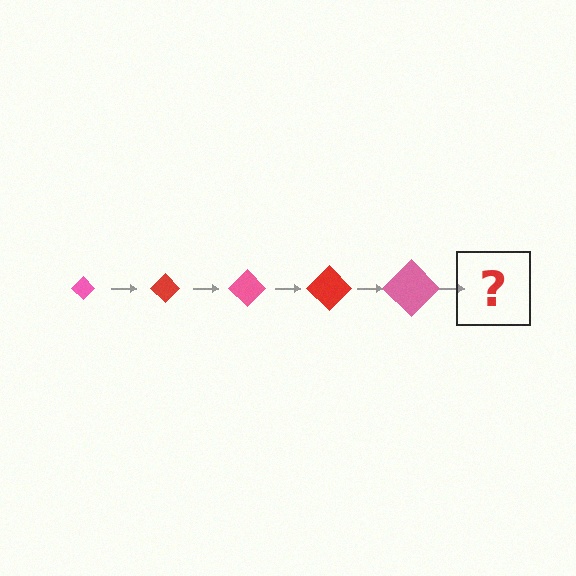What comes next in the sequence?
The next element should be a red diamond, larger than the previous one.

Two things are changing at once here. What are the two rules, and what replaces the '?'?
The two rules are that the diamond grows larger each step and the color cycles through pink and red. The '?' should be a red diamond, larger than the previous one.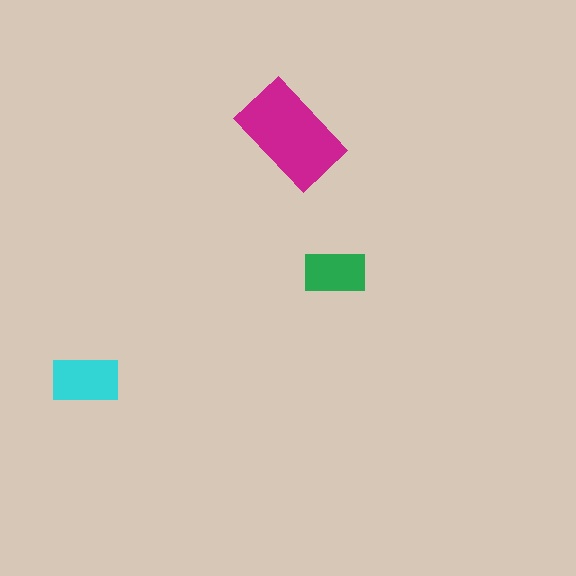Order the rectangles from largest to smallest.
the magenta one, the cyan one, the green one.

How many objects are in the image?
There are 3 objects in the image.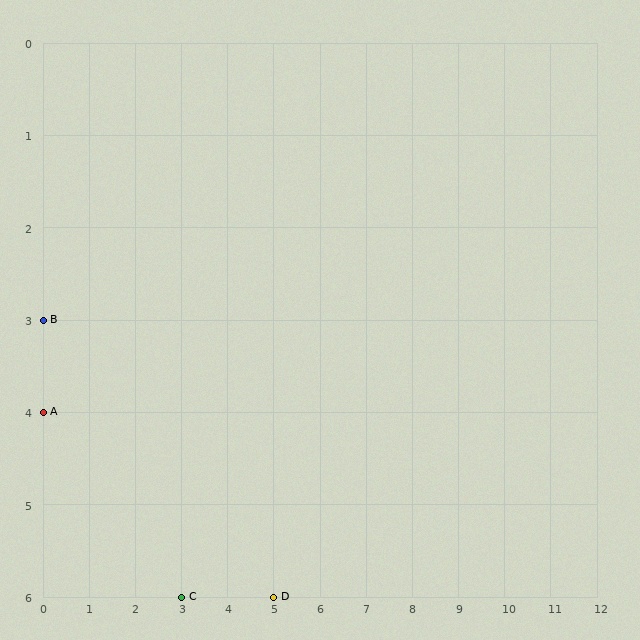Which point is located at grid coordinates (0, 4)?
Point A is at (0, 4).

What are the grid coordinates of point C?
Point C is at grid coordinates (3, 6).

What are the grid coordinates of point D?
Point D is at grid coordinates (5, 6).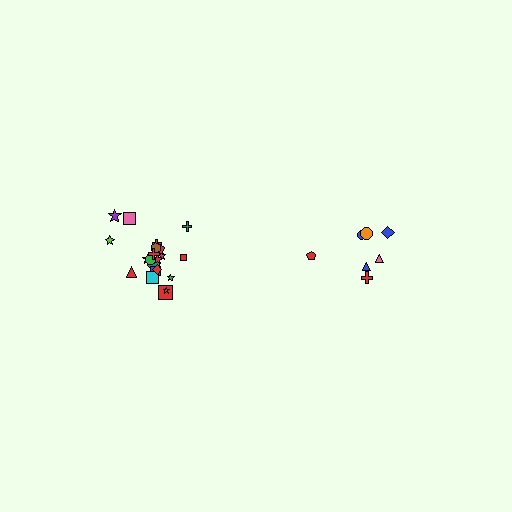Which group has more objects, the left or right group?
The left group.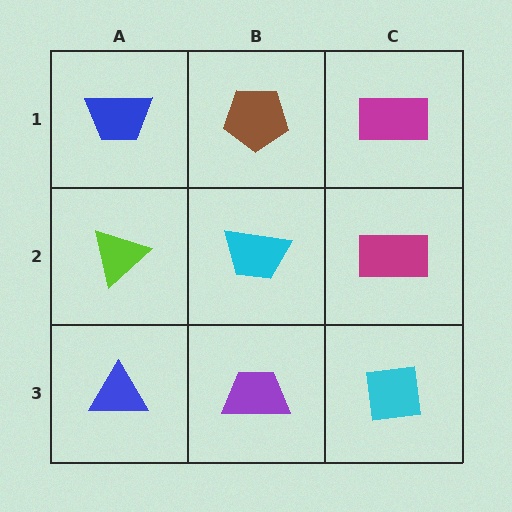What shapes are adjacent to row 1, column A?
A lime triangle (row 2, column A), a brown pentagon (row 1, column B).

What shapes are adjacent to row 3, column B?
A cyan trapezoid (row 2, column B), a blue triangle (row 3, column A), a cyan square (row 3, column C).